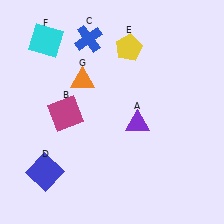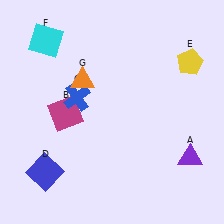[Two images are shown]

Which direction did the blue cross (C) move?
The blue cross (C) moved down.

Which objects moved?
The objects that moved are: the purple triangle (A), the blue cross (C), the yellow pentagon (E).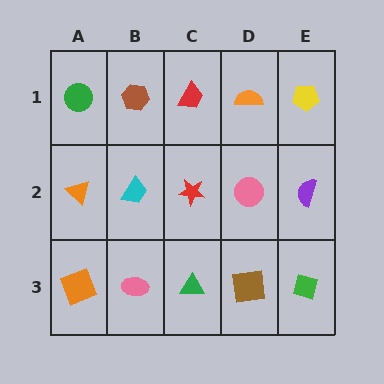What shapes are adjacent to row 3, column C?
A red star (row 2, column C), a pink ellipse (row 3, column B), a brown square (row 3, column D).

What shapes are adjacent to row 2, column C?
A red trapezoid (row 1, column C), a green triangle (row 3, column C), a cyan trapezoid (row 2, column B), a pink circle (row 2, column D).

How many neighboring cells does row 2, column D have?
4.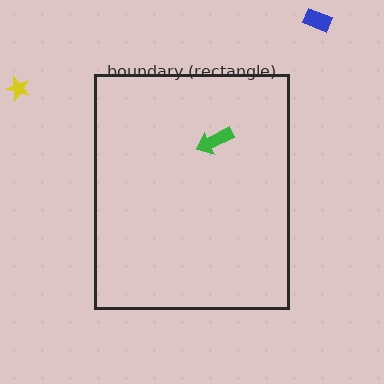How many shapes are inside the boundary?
1 inside, 2 outside.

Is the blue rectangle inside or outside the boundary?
Outside.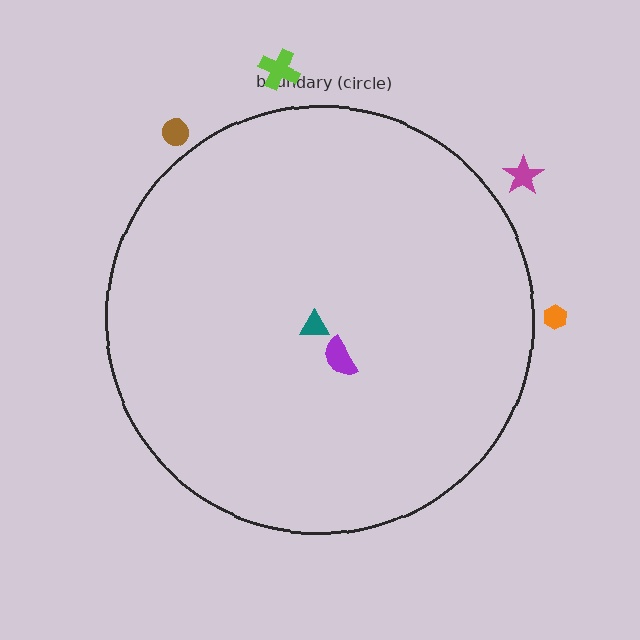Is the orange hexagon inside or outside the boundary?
Outside.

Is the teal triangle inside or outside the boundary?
Inside.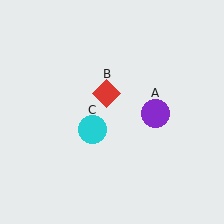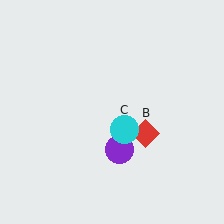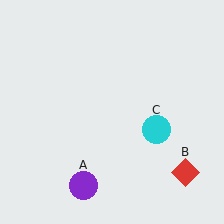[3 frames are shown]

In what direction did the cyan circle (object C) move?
The cyan circle (object C) moved right.